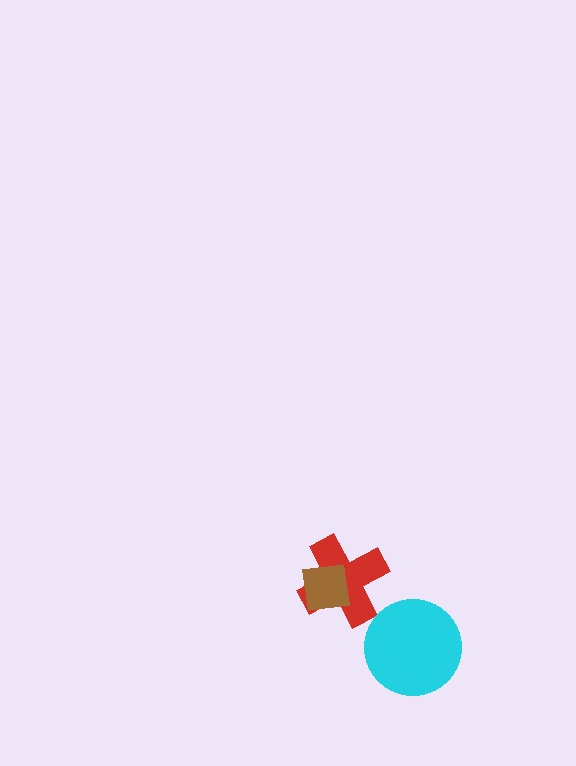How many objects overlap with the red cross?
1 object overlaps with the red cross.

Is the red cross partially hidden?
Yes, it is partially covered by another shape.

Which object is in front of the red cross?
The brown square is in front of the red cross.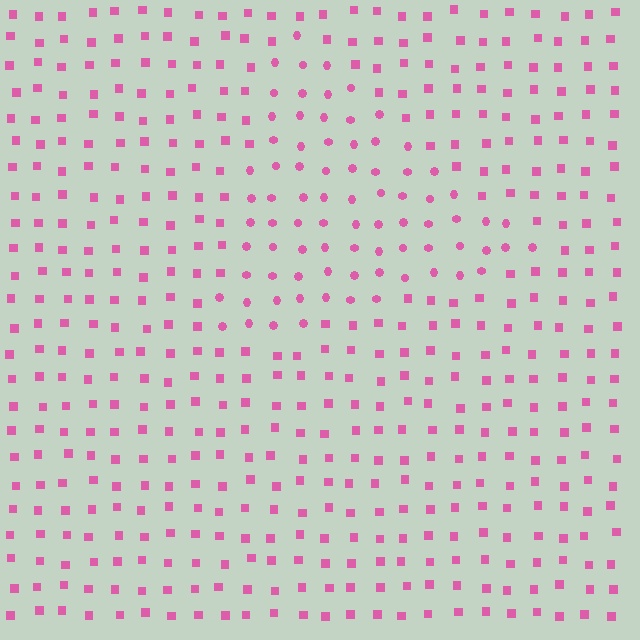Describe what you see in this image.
The image is filled with small pink elements arranged in a uniform grid. A triangle-shaped region contains circles, while the surrounding area contains squares. The boundary is defined purely by the change in element shape.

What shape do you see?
I see a triangle.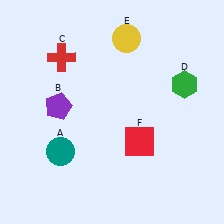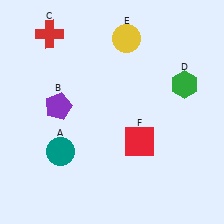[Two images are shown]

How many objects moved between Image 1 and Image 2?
1 object moved between the two images.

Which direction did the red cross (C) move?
The red cross (C) moved up.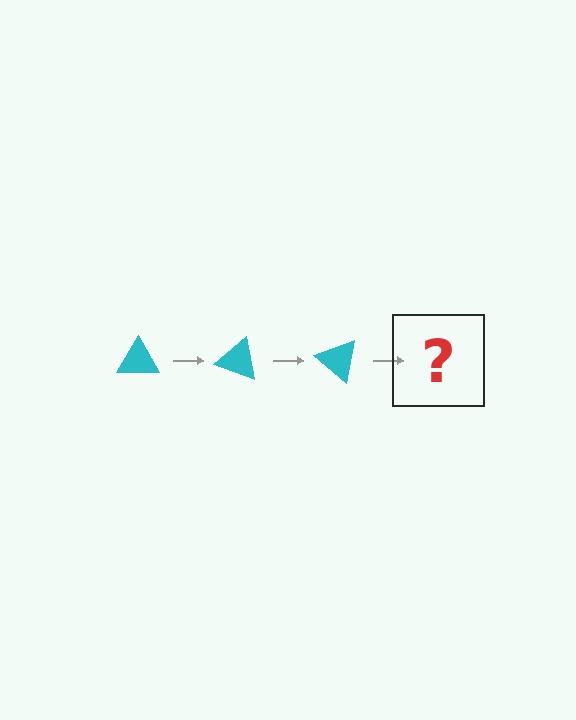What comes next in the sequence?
The next element should be a cyan triangle rotated 60 degrees.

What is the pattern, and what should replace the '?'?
The pattern is that the triangle rotates 20 degrees each step. The '?' should be a cyan triangle rotated 60 degrees.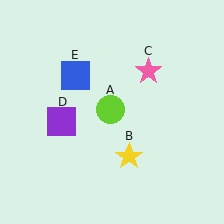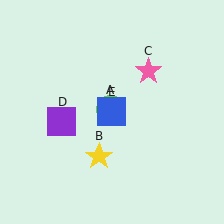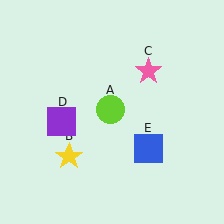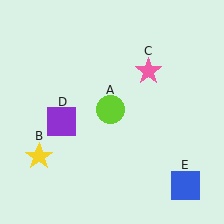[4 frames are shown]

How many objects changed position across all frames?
2 objects changed position: yellow star (object B), blue square (object E).